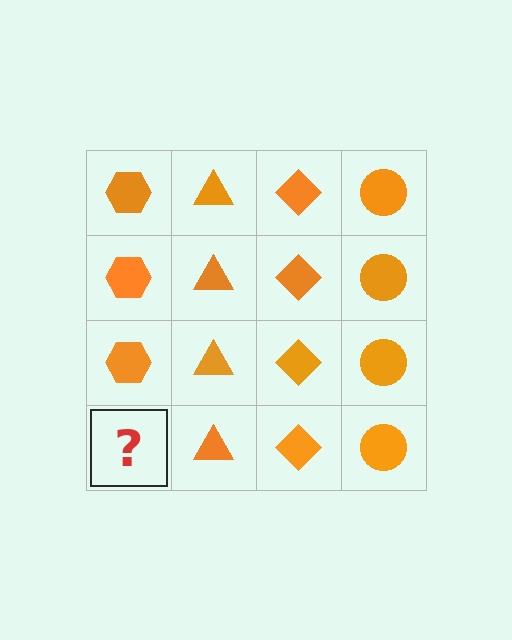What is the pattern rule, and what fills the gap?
The rule is that each column has a consistent shape. The gap should be filled with an orange hexagon.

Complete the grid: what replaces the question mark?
The question mark should be replaced with an orange hexagon.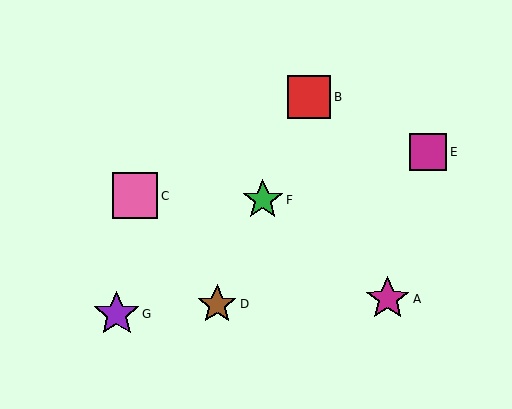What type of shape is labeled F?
Shape F is a green star.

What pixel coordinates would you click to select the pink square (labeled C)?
Click at (135, 196) to select the pink square C.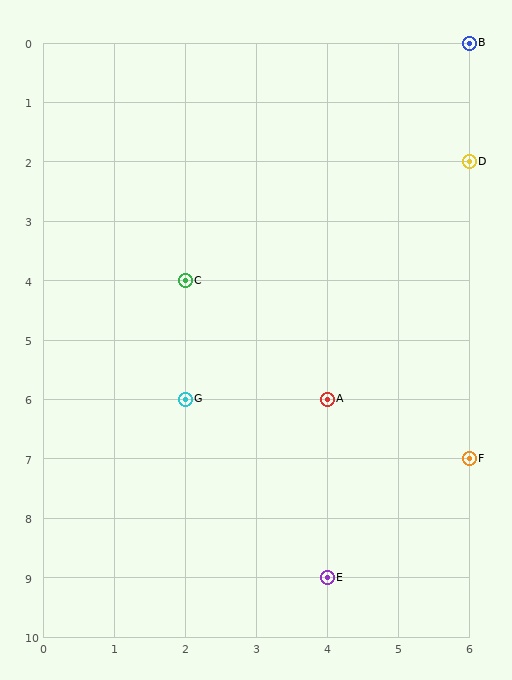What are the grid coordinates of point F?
Point F is at grid coordinates (6, 7).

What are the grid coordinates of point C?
Point C is at grid coordinates (2, 4).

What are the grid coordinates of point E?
Point E is at grid coordinates (4, 9).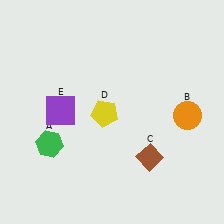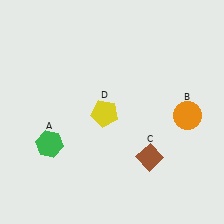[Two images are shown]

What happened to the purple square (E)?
The purple square (E) was removed in Image 2. It was in the top-left area of Image 1.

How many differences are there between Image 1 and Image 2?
There is 1 difference between the two images.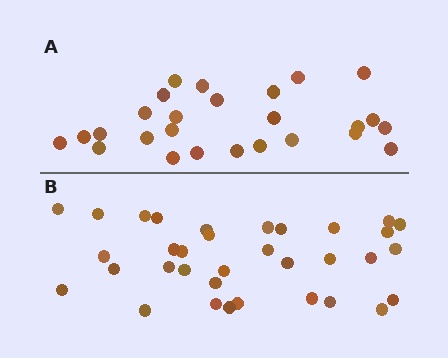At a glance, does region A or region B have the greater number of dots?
Region B (the bottom region) has more dots.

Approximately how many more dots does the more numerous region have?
Region B has roughly 8 or so more dots than region A.